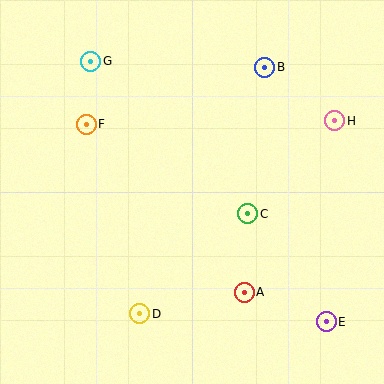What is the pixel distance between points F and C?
The distance between F and C is 184 pixels.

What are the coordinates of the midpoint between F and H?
The midpoint between F and H is at (211, 122).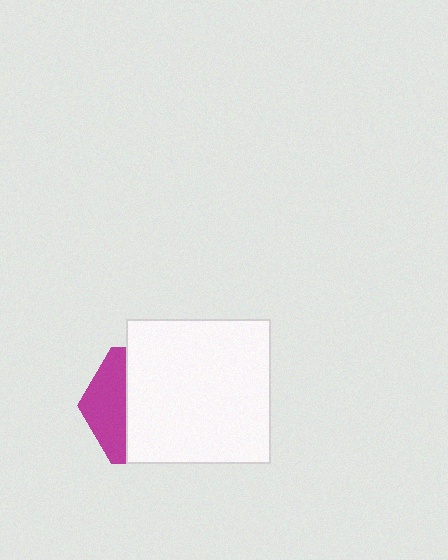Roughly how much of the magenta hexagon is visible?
A small part of it is visible (roughly 31%).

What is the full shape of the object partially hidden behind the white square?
The partially hidden object is a magenta hexagon.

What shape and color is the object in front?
The object in front is a white square.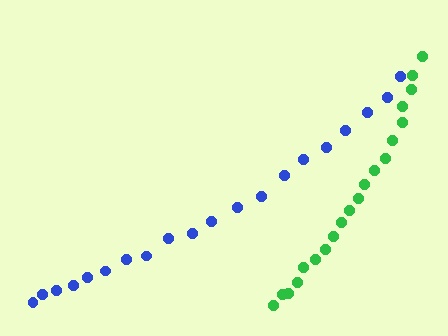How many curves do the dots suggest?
There are 2 distinct paths.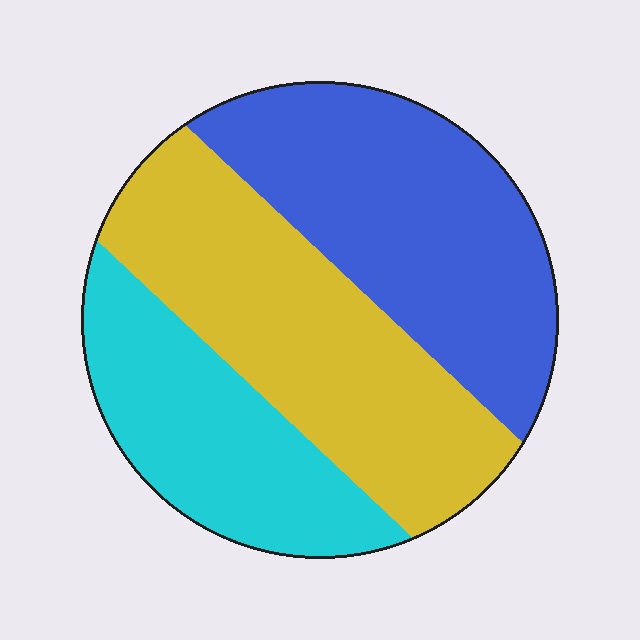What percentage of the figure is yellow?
Yellow takes up about three eighths (3/8) of the figure.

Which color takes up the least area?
Cyan, at roughly 25%.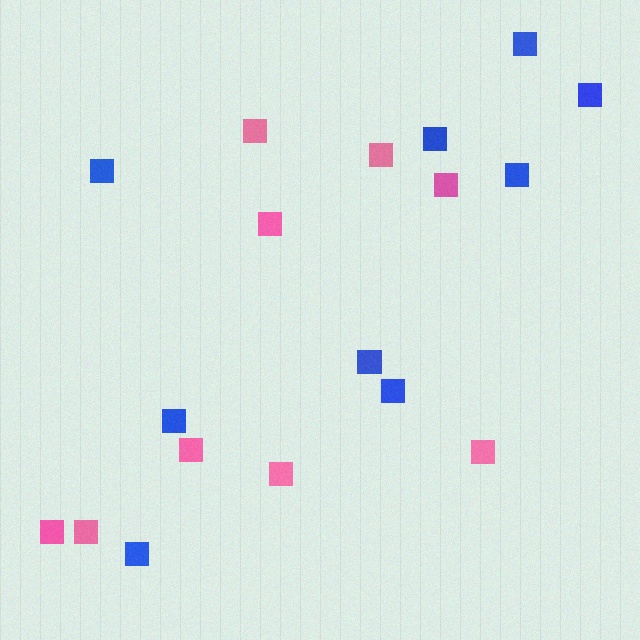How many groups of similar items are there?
There are 2 groups: one group of pink squares (9) and one group of blue squares (9).